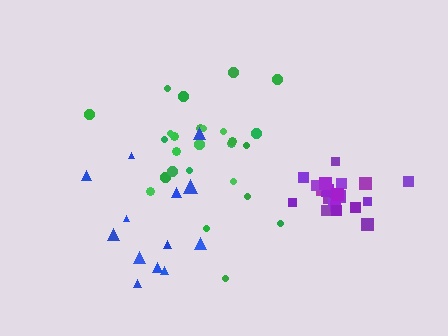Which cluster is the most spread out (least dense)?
Blue.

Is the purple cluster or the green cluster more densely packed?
Purple.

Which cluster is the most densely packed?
Purple.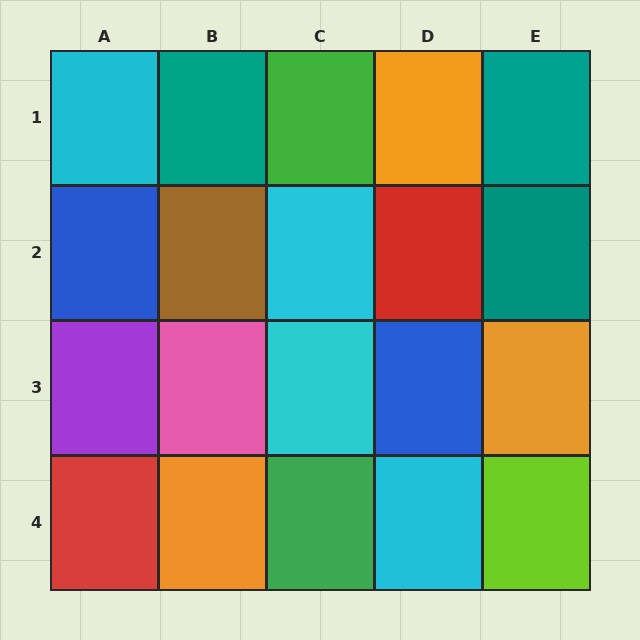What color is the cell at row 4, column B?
Orange.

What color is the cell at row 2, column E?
Teal.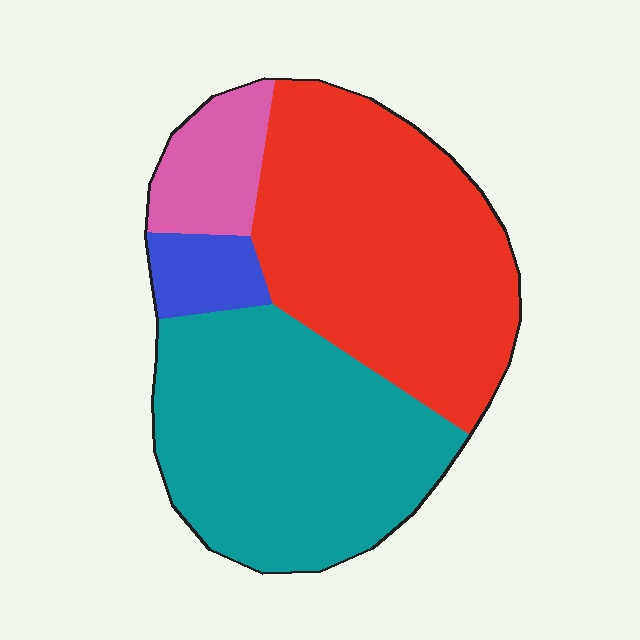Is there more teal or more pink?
Teal.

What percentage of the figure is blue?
Blue takes up about one tenth (1/10) of the figure.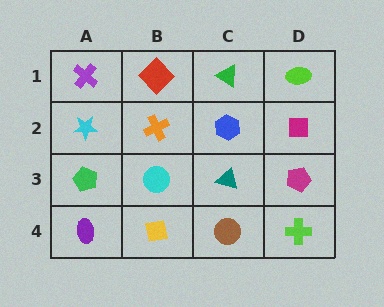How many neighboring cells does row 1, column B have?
3.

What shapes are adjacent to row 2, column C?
A green triangle (row 1, column C), a teal triangle (row 3, column C), an orange cross (row 2, column B), a magenta square (row 2, column D).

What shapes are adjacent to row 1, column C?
A blue hexagon (row 2, column C), a red diamond (row 1, column B), a lime ellipse (row 1, column D).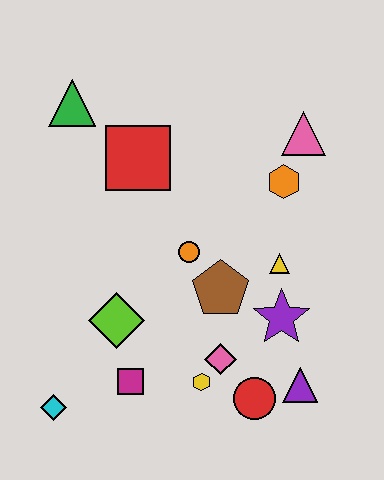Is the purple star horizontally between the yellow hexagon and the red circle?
No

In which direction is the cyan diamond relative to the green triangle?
The cyan diamond is below the green triangle.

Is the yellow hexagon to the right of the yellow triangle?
No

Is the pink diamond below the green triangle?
Yes